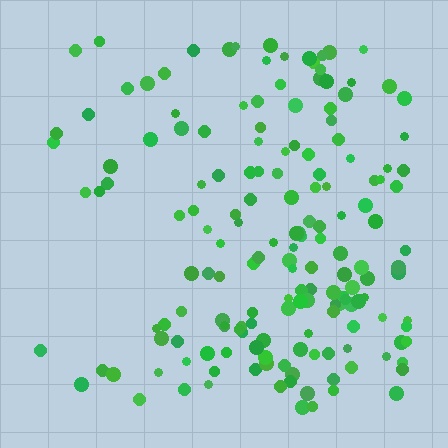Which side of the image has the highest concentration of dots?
The right.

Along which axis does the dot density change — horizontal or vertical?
Horizontal.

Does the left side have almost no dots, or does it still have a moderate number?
Still a moderate number, just noticeably fewer than the right.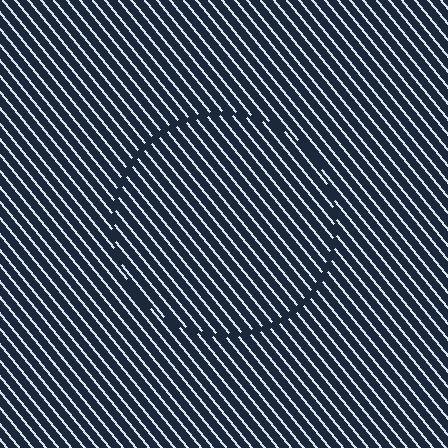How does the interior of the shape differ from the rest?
The interior of the shape contains the same grating, shifted by half a period — the contour is defined by the phase discontinuity where line-ends from the inner and outer gratings abut.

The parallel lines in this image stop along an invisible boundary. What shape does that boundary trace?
An illusory circle. The interior of the shape contains the same grating, shifted by half a period — the contour is defined by the phase discontinuity where line-ends from the inner and outer gratings abut.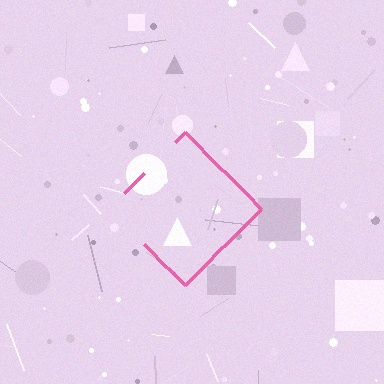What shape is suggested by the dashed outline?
The dashed outline suggests a diamond.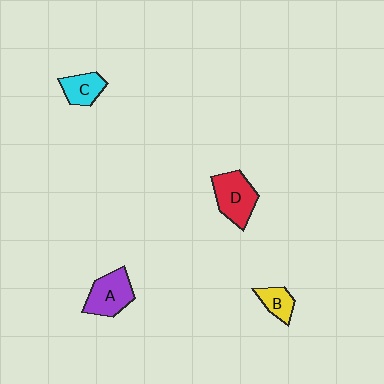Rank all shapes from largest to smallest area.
From largest to smallest: D (red), A (purple), C (cyan), B (yellow).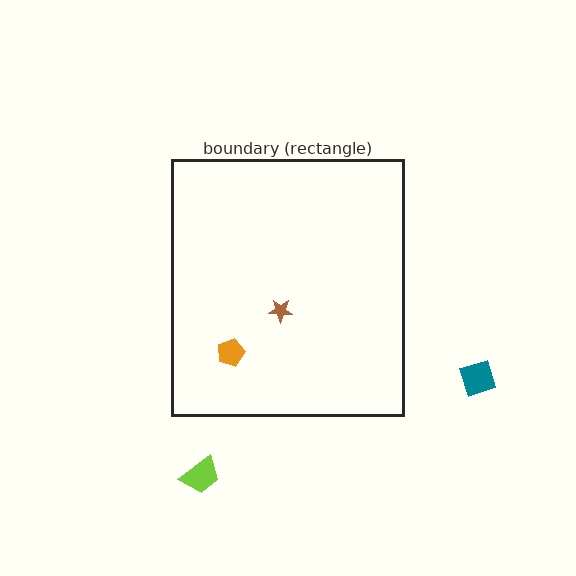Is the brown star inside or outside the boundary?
Inside.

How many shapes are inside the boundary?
2 inside, 2 outside.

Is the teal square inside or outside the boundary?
Outside.